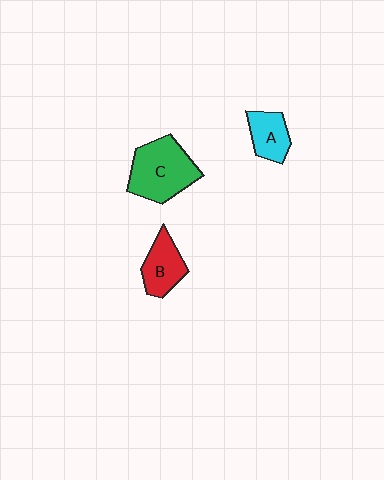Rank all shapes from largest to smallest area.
From largest to smallest: C (green), B (red), A (cyan).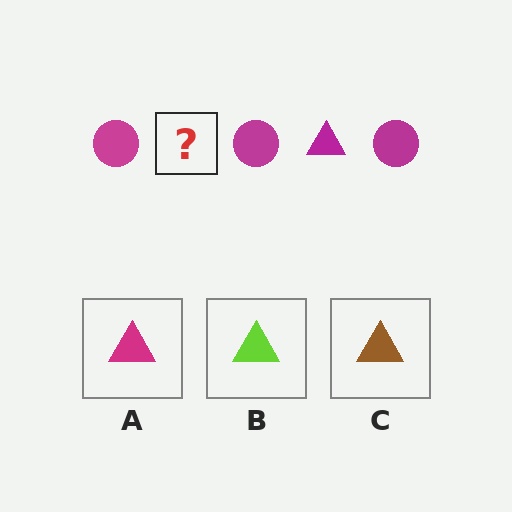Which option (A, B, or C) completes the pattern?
A.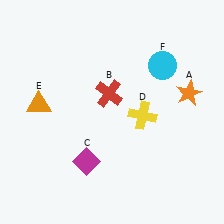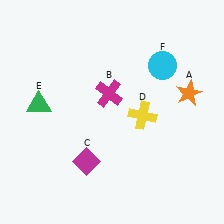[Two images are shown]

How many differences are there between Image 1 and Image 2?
There are 2 differences between the two images.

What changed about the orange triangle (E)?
In Image 1, E is orange. In Image 2, it changed to green.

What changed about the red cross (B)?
In Image 1, B is red. In Image 2, it changed to magenta.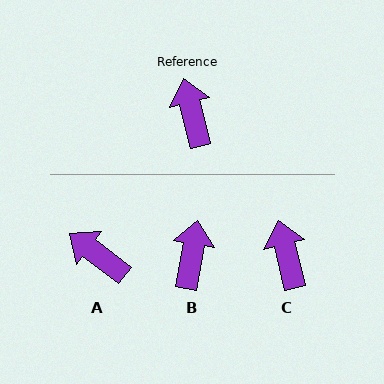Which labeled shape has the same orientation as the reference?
C.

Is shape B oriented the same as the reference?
No, it is off by about 24 degrees.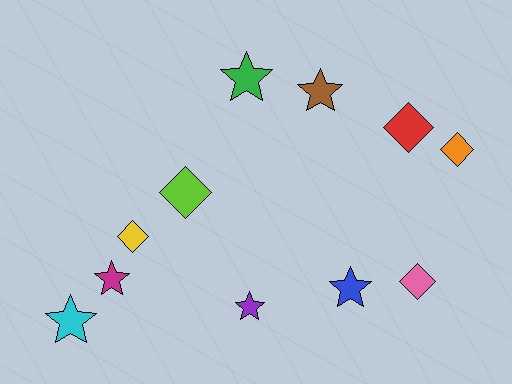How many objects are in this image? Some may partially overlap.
There are 11 objects.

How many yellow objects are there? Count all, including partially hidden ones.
There is 1 yellow object.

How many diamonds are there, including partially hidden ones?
There are 5 diamonds.